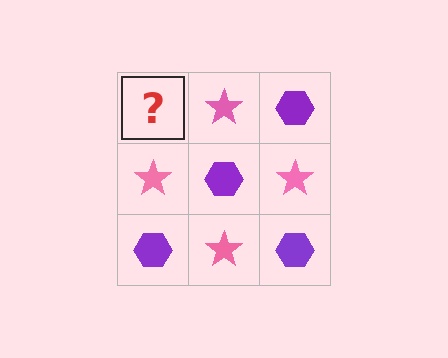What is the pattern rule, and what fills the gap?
The rule is that it alternates purple hexagon and pink star in a checkerboard pattern. The gap should be filled with a purple hexagon.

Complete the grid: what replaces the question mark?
The question mark should be replaced with a purple hexagon.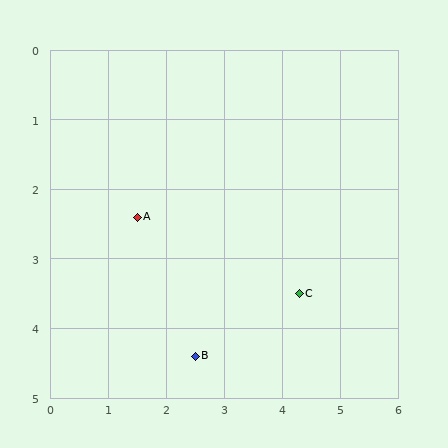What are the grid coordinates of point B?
Point B is at approximately (2.5, 4.4).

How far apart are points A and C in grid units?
Points A and C are about 3.0 grid units apart.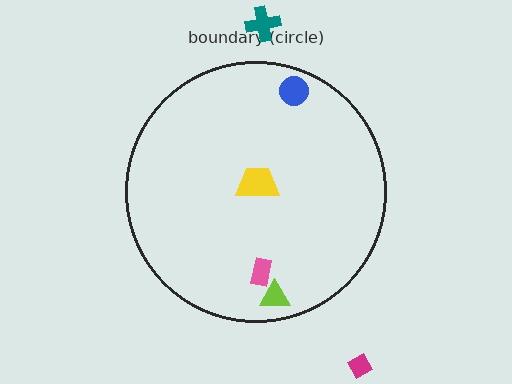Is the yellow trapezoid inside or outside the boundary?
Inside.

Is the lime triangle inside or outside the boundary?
Inside.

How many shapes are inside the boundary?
4 inside, 2 outside.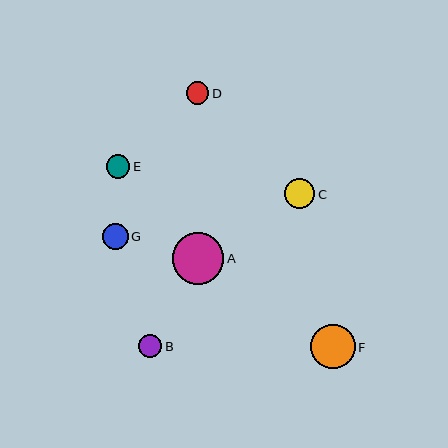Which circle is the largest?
Circle A is the largest with a size of approximately 52 pixels.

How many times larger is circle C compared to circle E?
Circle C is approximately 1.3 times the size of circle E.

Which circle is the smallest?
Circle D is the smallest with a size of approximately 22 pixels.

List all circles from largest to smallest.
From largest to smallest: A, F, C, G, E, B, D.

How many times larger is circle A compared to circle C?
Circle A is approximately 1.7 times the size of circle C.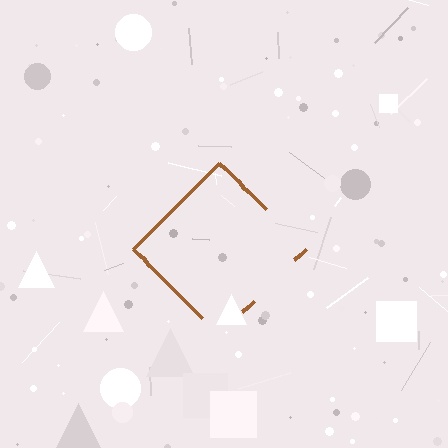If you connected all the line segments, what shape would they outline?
They would outline a diamond.